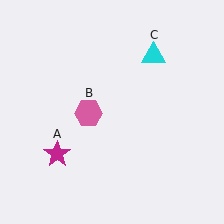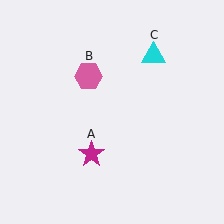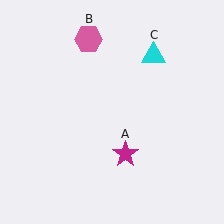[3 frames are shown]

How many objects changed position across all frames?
2 objects changed position: magenta star (object A), pink hexagon (object B).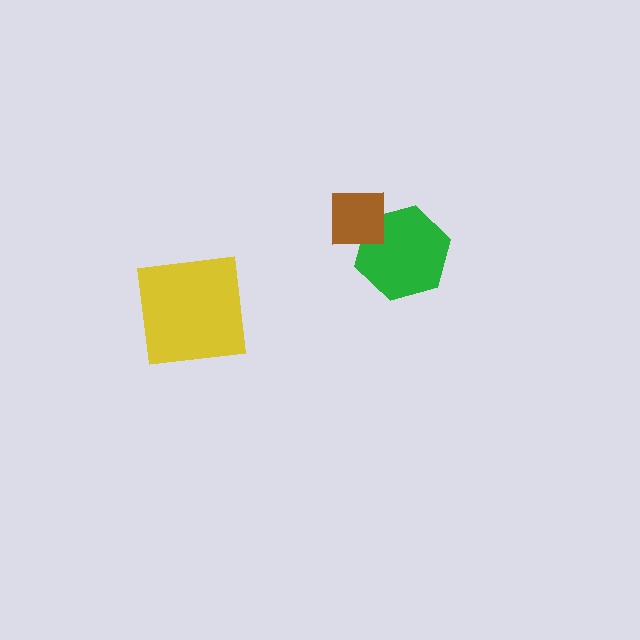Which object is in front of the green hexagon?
The brown square is in front of the green hexagon.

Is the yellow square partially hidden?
No, no other shape covers it.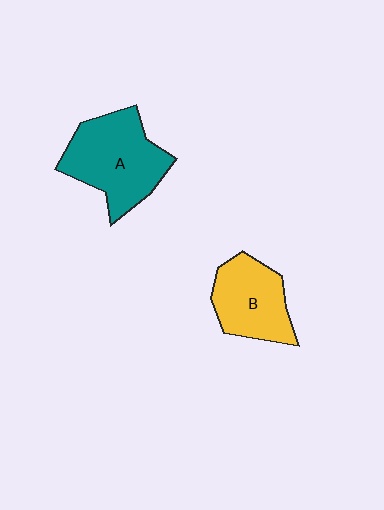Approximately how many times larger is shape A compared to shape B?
Approximately 1.3 times.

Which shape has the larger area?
Shape A (teal).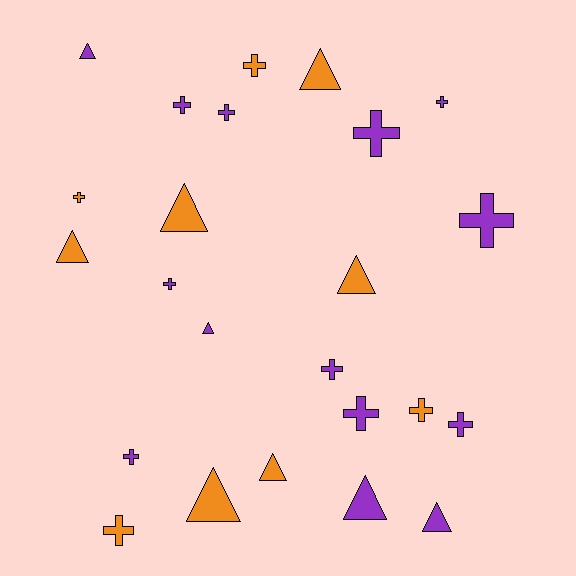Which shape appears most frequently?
Cross, with 14 objects.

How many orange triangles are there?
There are 6 orange triangles.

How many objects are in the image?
There are 24 objects.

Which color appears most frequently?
Purple, with 14 objects.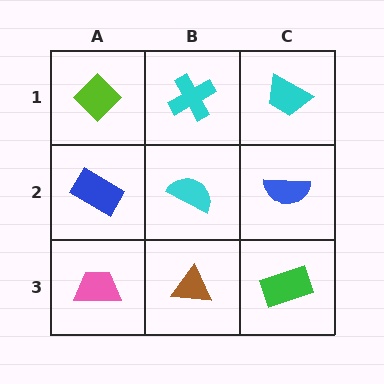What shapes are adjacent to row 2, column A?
A lime diamond (row 1, column A), a pink trapezoid (row 3, column A), a cyan semicircle (row 2, column B).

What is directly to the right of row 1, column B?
A cyan trapezoid.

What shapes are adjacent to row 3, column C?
A blue semicircle (row 2, column C), a brown triangle (row 3, column B).